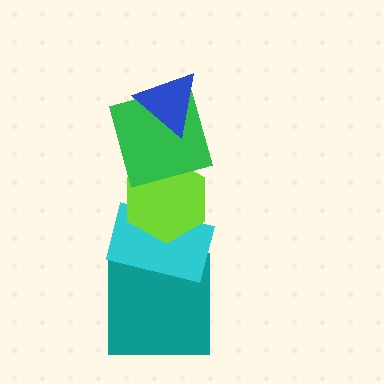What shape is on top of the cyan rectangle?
The lime hexagon is on top of the cyan rectangle.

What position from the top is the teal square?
The teal square is 5th from the top.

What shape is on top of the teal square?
The cyan rectangle is on top of the teal square.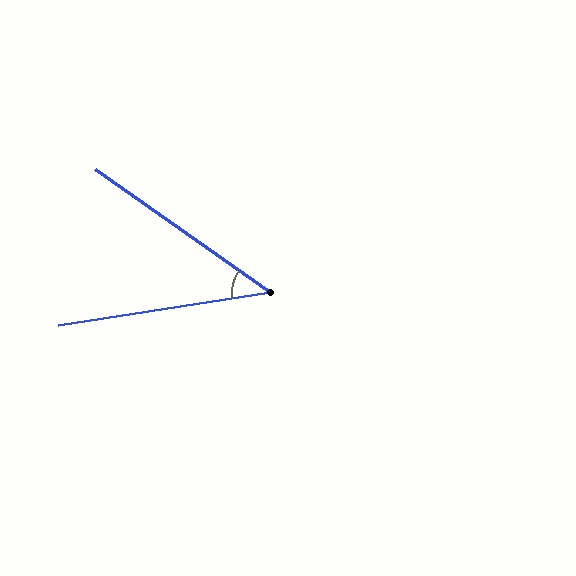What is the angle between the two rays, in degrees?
Approximately 44 degrees.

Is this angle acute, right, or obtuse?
It is acute.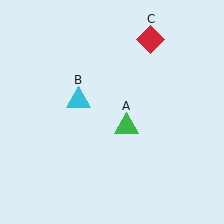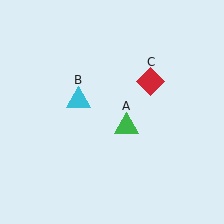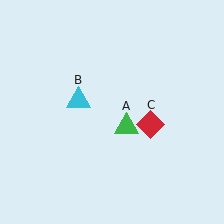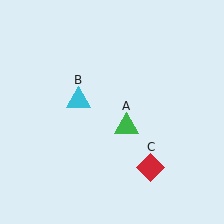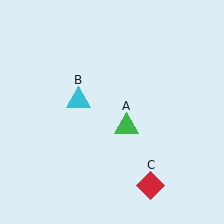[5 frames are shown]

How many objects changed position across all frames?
1 object changed position: red diamond (object C).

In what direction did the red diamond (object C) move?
The red diamond (object C) moved down.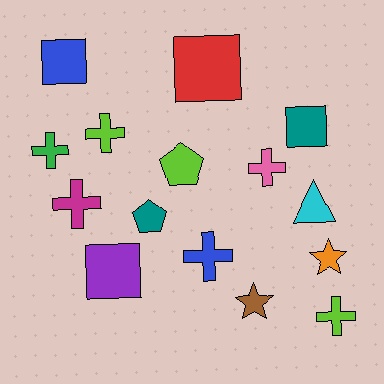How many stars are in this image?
There are 2 stars.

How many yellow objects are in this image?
There are no yellow objects.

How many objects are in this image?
There are 15 objects.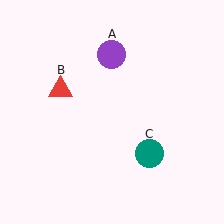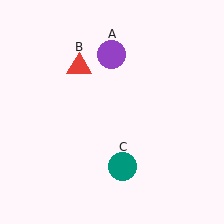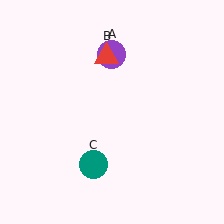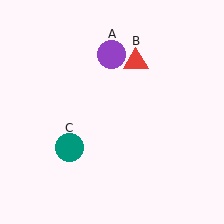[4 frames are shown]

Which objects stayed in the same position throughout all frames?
Purple circle (object A) remained stationary.